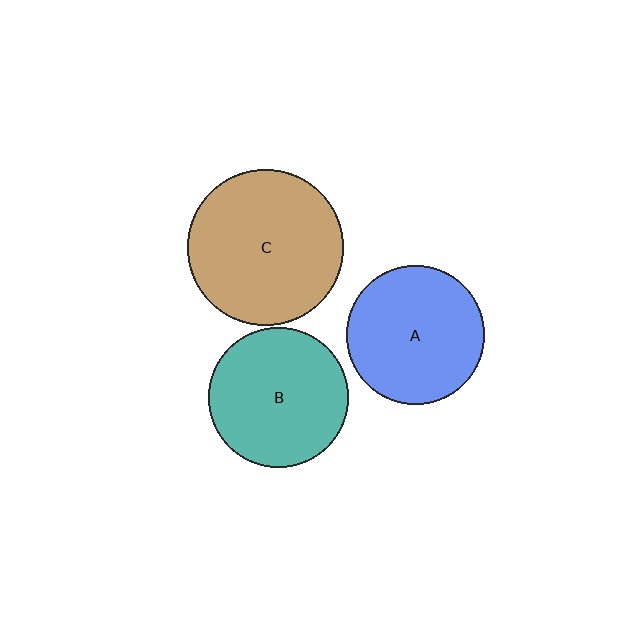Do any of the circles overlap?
No, none of the circles overlap.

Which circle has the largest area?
Circle C (brown).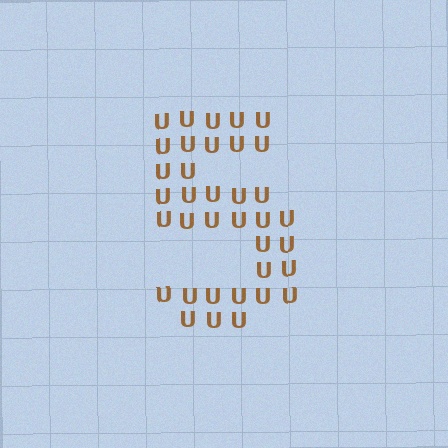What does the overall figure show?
The overall figure shows the digit 5.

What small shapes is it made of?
It is made of small letter U's.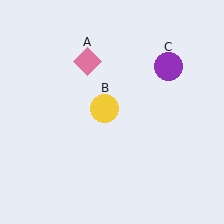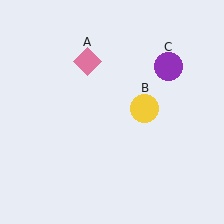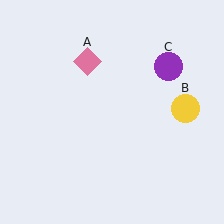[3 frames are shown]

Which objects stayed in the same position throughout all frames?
Pink diamond (object A) and purple circle (object C) remained stationary.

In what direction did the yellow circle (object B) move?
The yellow circle (object B) moved right.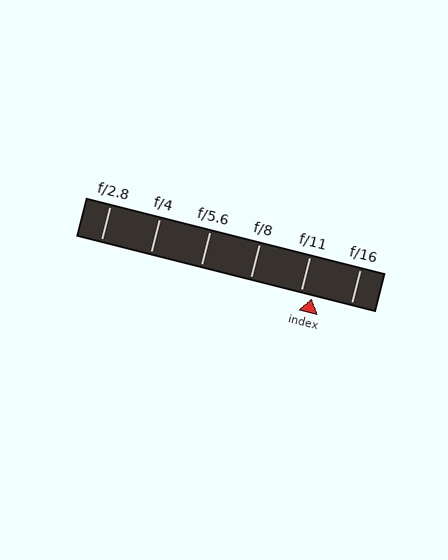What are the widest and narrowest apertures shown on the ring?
The widest aperture shown is f/2.8 and the narrowest is f/16.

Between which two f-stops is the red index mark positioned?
The index mark is between f/11 and f/16.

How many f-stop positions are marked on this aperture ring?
There are 6 f-stop positions marked.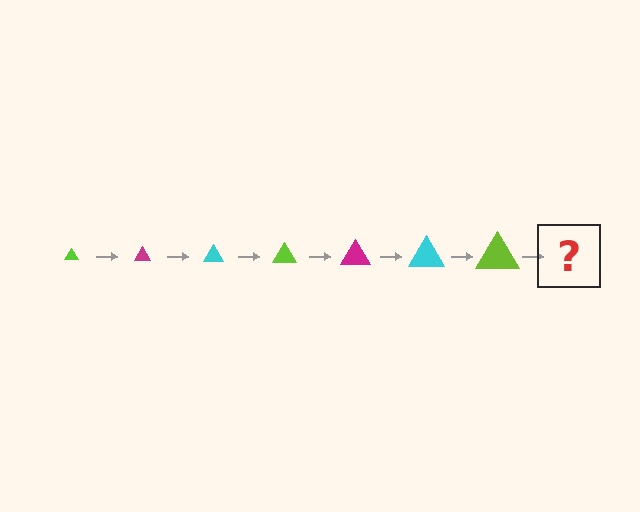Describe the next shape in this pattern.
It should be a magenta triangle, larger than the previous one.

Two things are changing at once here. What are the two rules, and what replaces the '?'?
The two rules are that the triangle grows larger each step and the color cycles through lime, magenta, and cyan. The '?' should be a magenta triangle, larger than the previous one.